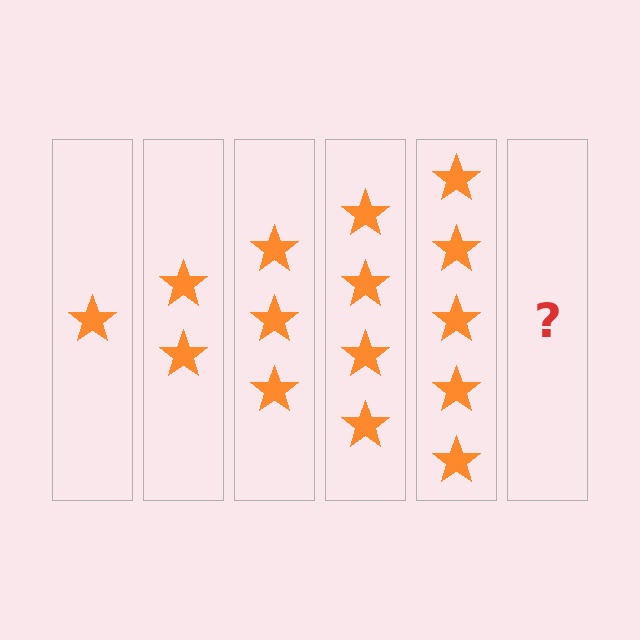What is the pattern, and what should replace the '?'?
The pattern is that each step adds one more star. The '?' should be 6 stars.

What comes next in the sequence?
The next element should be 6 stars.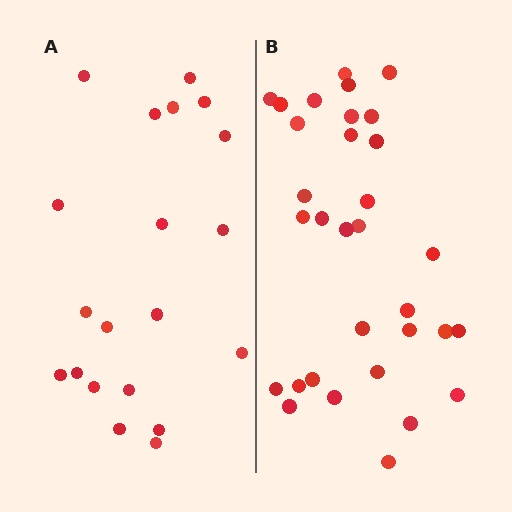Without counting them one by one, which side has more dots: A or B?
Region B (the right region) has more dots.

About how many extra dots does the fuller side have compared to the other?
Region B has roughly 12 or so more dots than region A.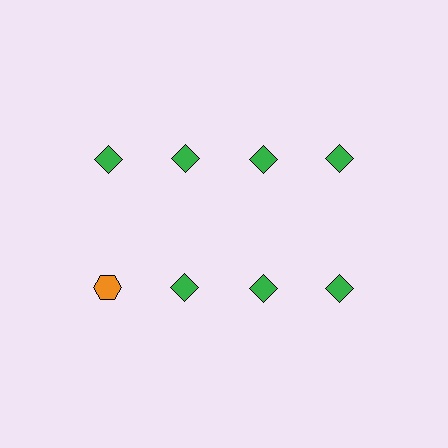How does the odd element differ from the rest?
It differs in both color (orange instead of green) and shape (hexagon instead of diamond).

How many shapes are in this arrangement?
There are 8 shapes arranged in a grid pattern.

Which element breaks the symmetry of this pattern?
The orange hexagon in the second row, leftmost column breaks the symmetry. All other shapes are green diamonds.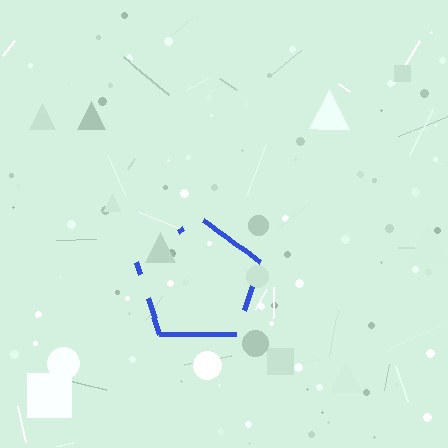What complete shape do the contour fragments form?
The contour fragments form a pentagon.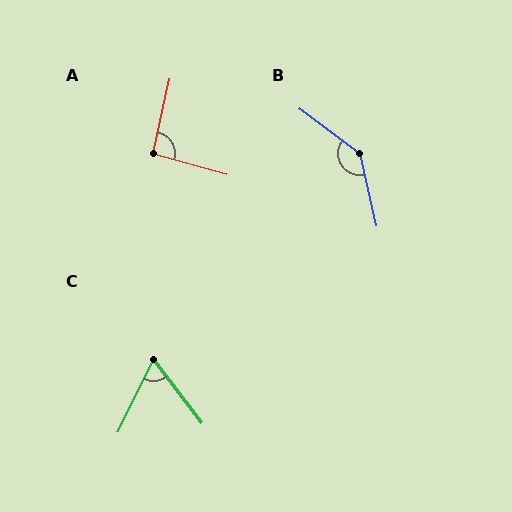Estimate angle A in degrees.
Approximately 93 degrees.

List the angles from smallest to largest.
C (63°), A (93°), B (139°).